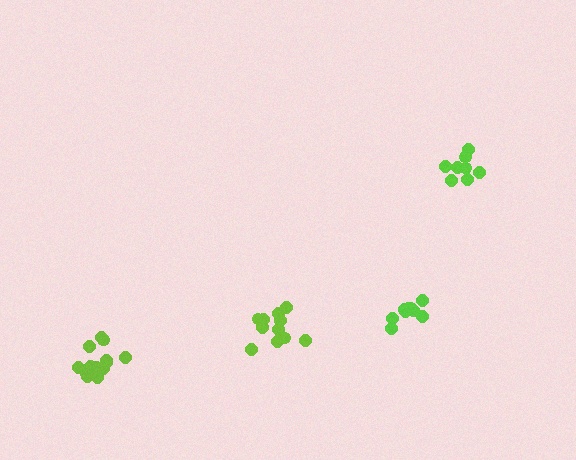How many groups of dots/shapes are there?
There are 4 groups.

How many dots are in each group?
Group 1: 14 dots, Group 2: 9 dots, Group 3: 8 dots, Group 4: 11 dots (42 total).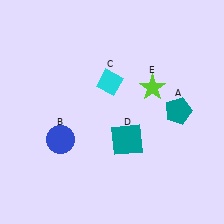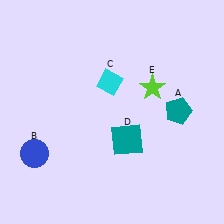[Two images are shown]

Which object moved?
The blue circle (B) moved left.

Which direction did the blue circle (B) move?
The blue circle (B) moved left.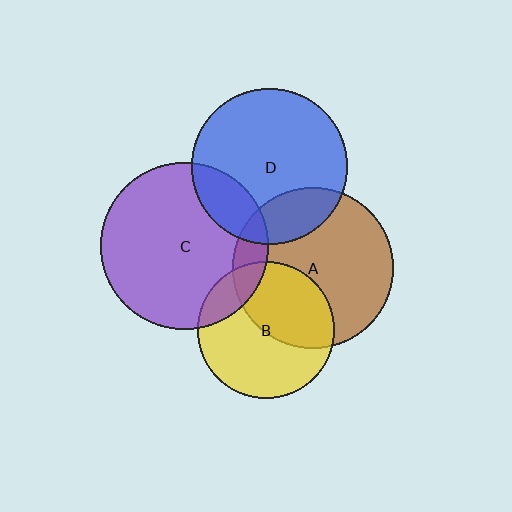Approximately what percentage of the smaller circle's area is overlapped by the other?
Approximately 20%.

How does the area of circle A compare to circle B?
Approximately 1.4 times.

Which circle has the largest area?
Circle C (purple).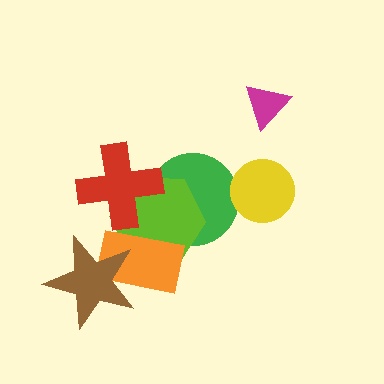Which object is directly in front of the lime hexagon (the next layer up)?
The red cross is directly in front of the lime hexagon.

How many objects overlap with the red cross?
2 objects overlap with the red cross.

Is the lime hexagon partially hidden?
Yes, it is partially covered by another shape.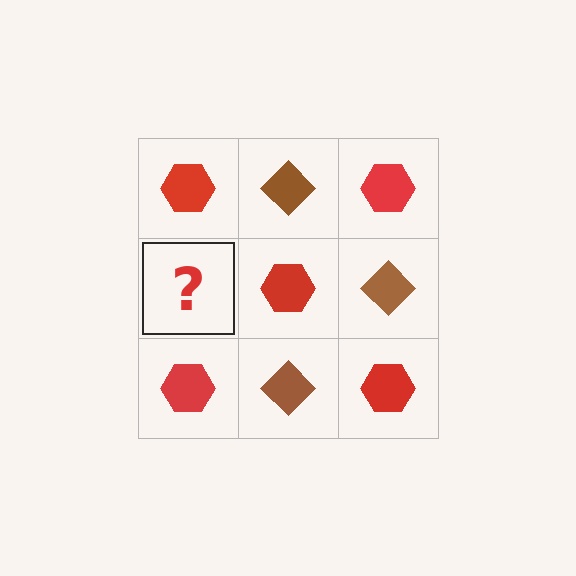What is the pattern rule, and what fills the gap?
The rule is that it alternates red hexagon and brown diamond in a checkerboard pattern. The gap should be filled with a brown diamond.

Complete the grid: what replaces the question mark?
The question mark should be replaced with a brown diamond.